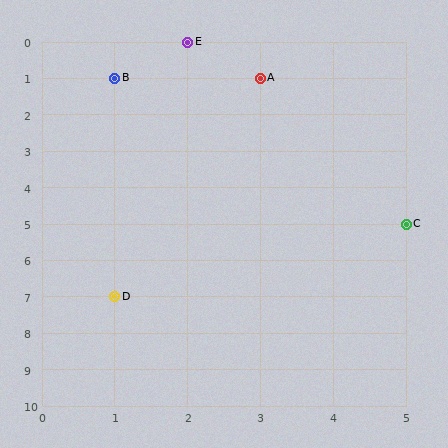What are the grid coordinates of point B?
Point B is at grid coordinates (1, 1).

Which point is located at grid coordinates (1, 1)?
Point B is at (1, 1).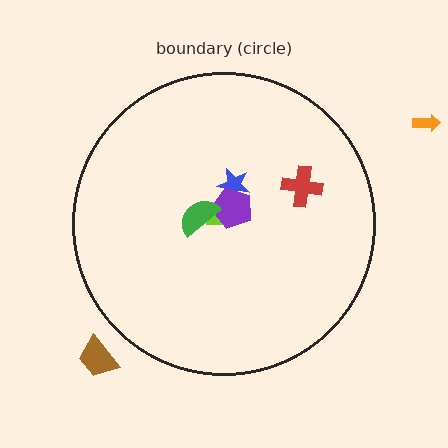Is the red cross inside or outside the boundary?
Inside.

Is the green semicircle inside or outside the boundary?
Inside.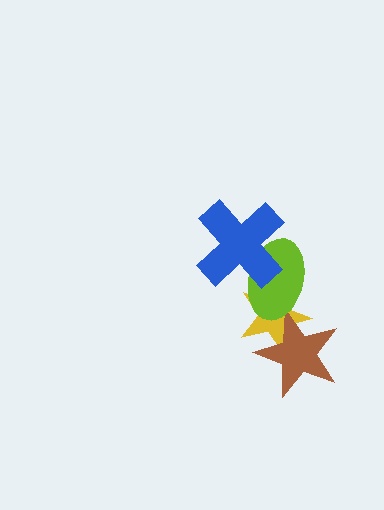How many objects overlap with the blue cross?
1 object overlaps with the blue cross.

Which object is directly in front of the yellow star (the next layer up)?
The brown star is directly in front of the yellow star.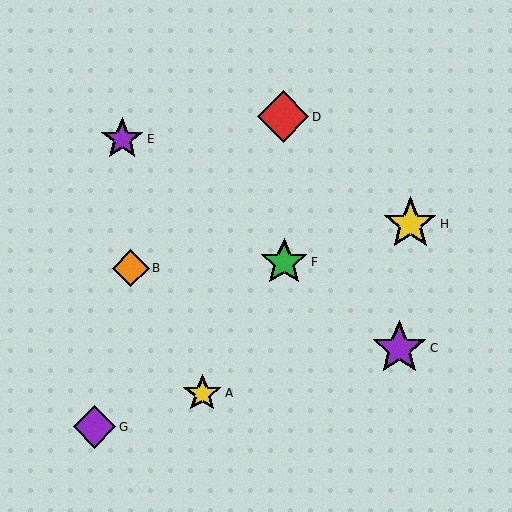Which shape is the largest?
The purple star (labeled C) is the largest.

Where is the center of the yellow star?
The center of the yellow star is at (410, 224).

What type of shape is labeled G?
Shape G is a purple diamond.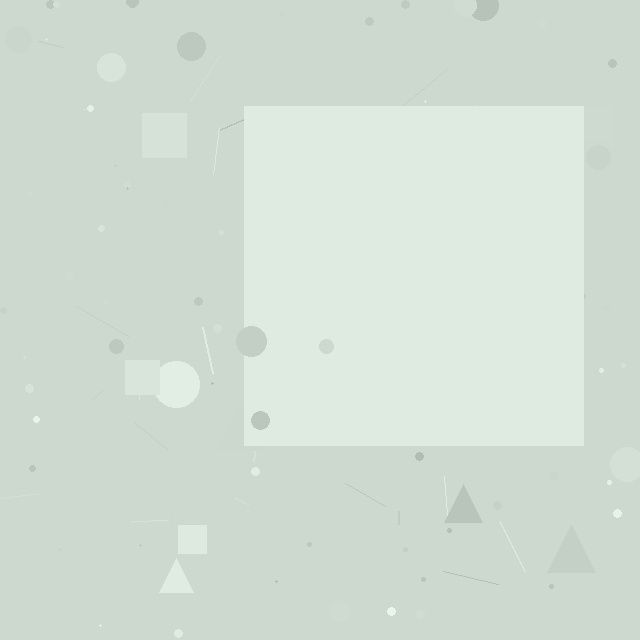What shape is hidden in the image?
A square is hidden in the image.